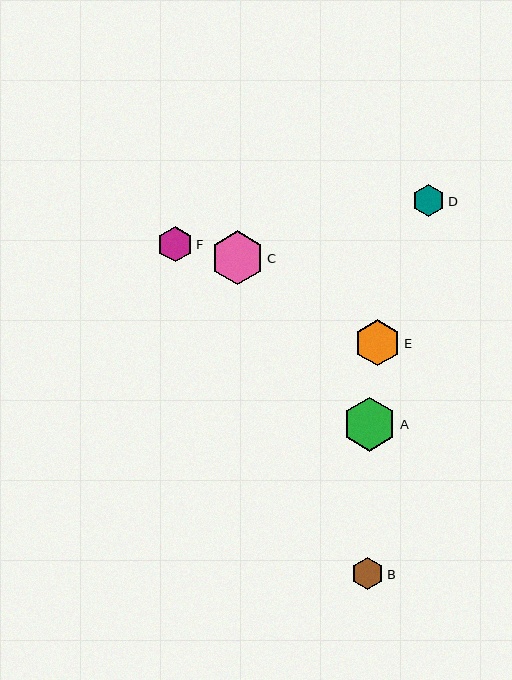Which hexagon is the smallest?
Hexagon D is the smallest with a size of approximately 32 pixels.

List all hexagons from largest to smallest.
From largest to smallest: A, C, E, F, B, D.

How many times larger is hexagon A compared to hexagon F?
Hexagon A is approximately 1.5 times the size of hexagon F.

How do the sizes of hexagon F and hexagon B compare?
Hexagon F and hexagon B are approximately the same size.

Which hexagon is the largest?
Hexagon A is the largest with a size of approximately 54 pixels.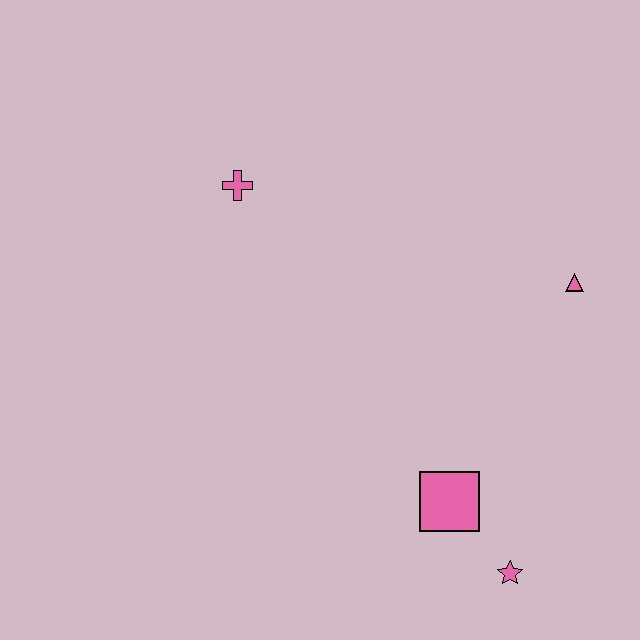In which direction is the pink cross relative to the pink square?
The pink cross is above the pink square.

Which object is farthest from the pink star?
The pink cross is farthest from the pink star.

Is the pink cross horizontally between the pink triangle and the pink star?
No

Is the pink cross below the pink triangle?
No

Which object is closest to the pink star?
The pink square is closest to the pink star.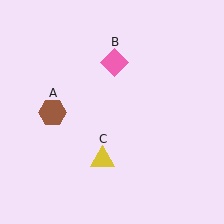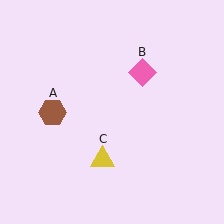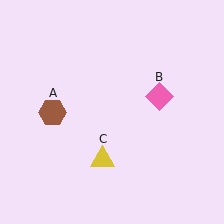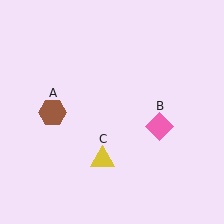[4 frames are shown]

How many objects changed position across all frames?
1 object changed position: pink diamond (object B).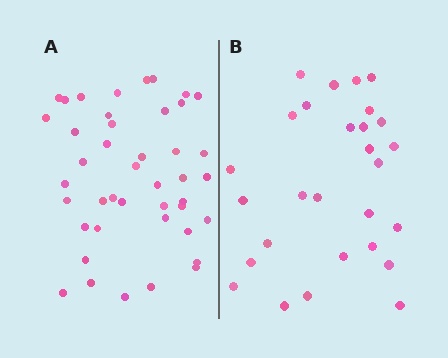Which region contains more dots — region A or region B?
Region A (the left region) has more dots.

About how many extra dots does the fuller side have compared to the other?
Region A has approximately 15 more dots than region B.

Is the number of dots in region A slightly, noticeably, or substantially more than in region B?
Region A has substantially more. The ratio is roughly 1.5 to 1.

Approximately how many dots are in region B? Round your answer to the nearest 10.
About 30 dots. (The exact count is 28, which rounds to 30.)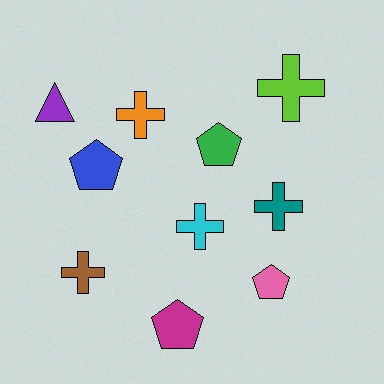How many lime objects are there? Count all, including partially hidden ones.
There is 1 lime object.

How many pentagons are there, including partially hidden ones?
There are 4 pentagons.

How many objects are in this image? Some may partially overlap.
There are 10 objects.